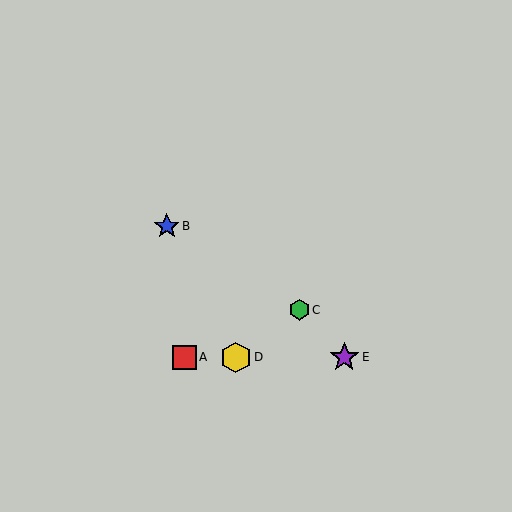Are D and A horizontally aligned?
Yes, both are at y≈357.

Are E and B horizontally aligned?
No, E is at y≈357 and B is at y≈226.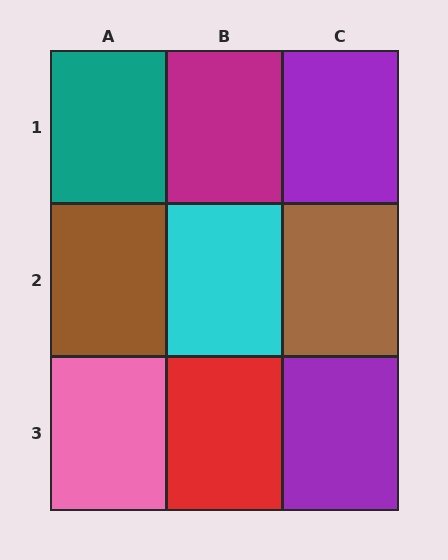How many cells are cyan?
1 cell is cyan.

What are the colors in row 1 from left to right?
Teal, magenta, purple.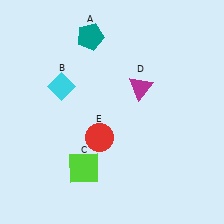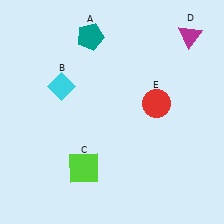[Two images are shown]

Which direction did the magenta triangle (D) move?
The magenta triangle (D) moved up.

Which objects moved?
The objects that moved are: the magenta triangle (D), the red circle (E).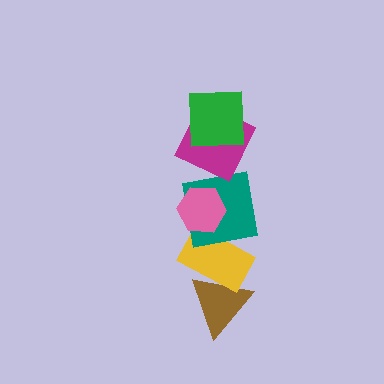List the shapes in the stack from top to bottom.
From top to bottom: the green square, the magenta square, the pink hexagon, the teal square, the yellow rectangle, the brown triangle.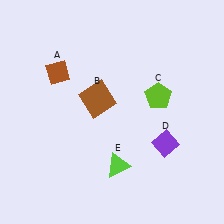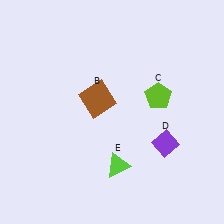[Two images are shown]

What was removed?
The brown diamond (A) was removed in Image 2.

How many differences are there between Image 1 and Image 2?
There is 1 difference between the two images.